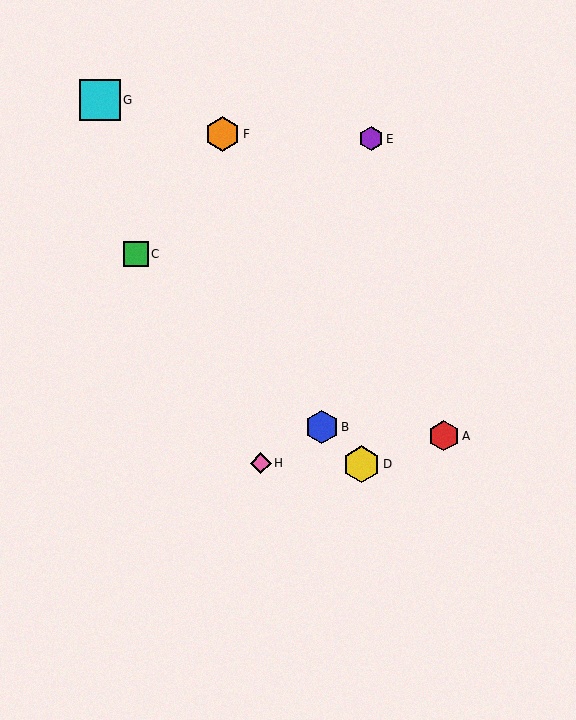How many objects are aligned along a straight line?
3 objects (B, C, D) are aligned along a straight line.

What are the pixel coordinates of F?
Object F is at (223, 134).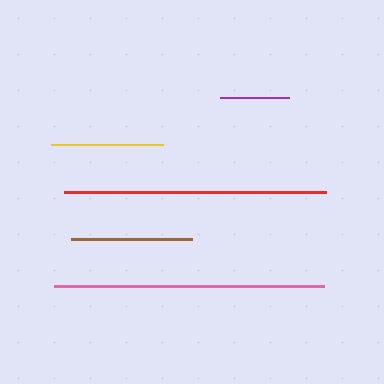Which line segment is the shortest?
The purple line is the shortest at approximately 68 pixels.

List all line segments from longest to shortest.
From longest to shortest: pink, red, brown, yellow, purple.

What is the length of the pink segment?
The pink segment is approximately 270 pixels long.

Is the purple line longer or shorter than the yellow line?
The yellow line is longer than the purple line.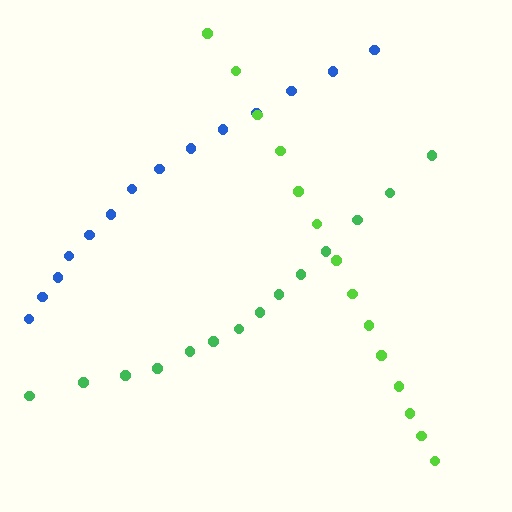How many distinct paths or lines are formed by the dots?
There are 3 distinct paths.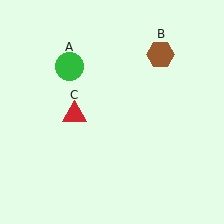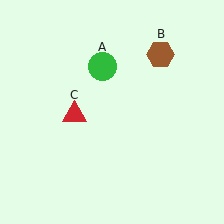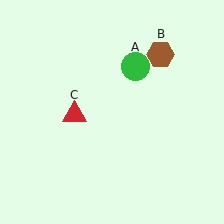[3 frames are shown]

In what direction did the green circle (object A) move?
The green circle (object A) moved right.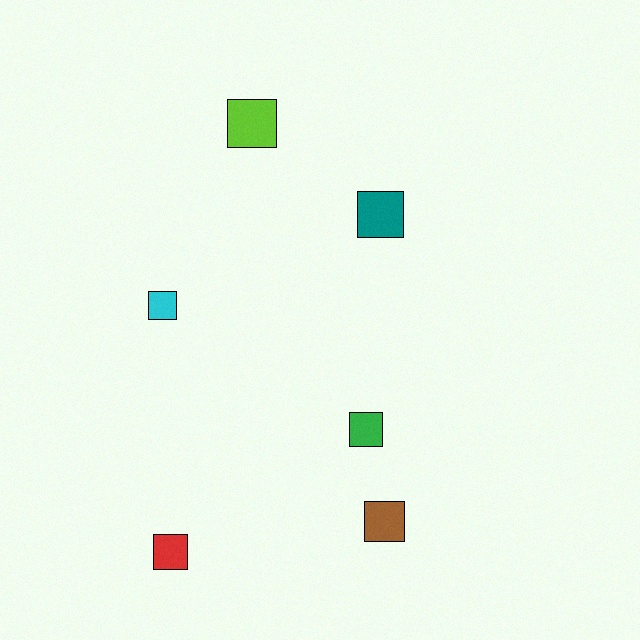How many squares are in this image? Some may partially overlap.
There are 6 squares.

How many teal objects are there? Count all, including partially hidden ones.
There is 1 teal object.